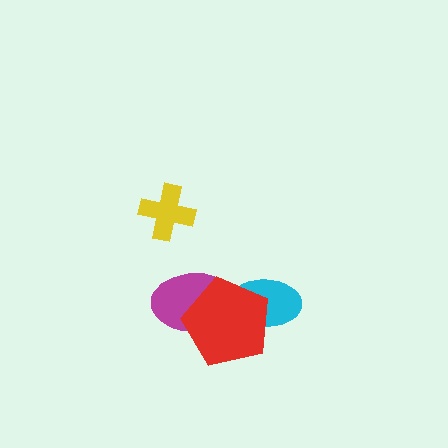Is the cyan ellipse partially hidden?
Yes, it is partially covered by another shape.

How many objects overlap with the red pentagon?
2 objects overlap with the red pentagon.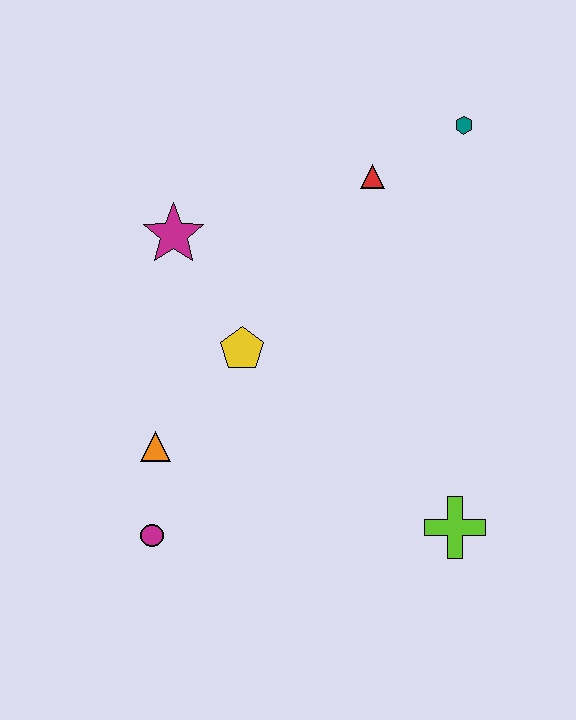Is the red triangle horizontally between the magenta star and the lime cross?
Yes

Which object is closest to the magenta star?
The yellow pentagon is closest to the magenta star.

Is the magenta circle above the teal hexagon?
No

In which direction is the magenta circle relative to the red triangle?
The magenta circle is below the red triangle.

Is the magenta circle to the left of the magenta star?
Yes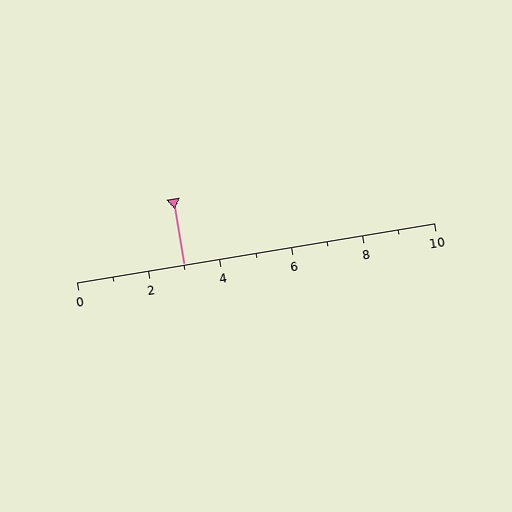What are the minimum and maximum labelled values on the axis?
The axis runs from 0 to 10.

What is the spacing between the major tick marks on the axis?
The major ticks are spaced 2 apart.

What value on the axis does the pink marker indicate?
The marker indicates approximately 3.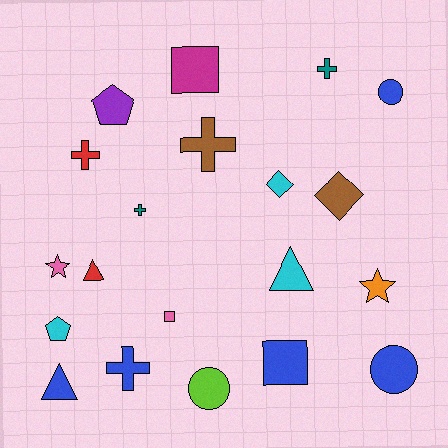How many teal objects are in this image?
There are 2 teal objects.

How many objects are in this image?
There are 20 objects.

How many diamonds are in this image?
There are 2 diamonds.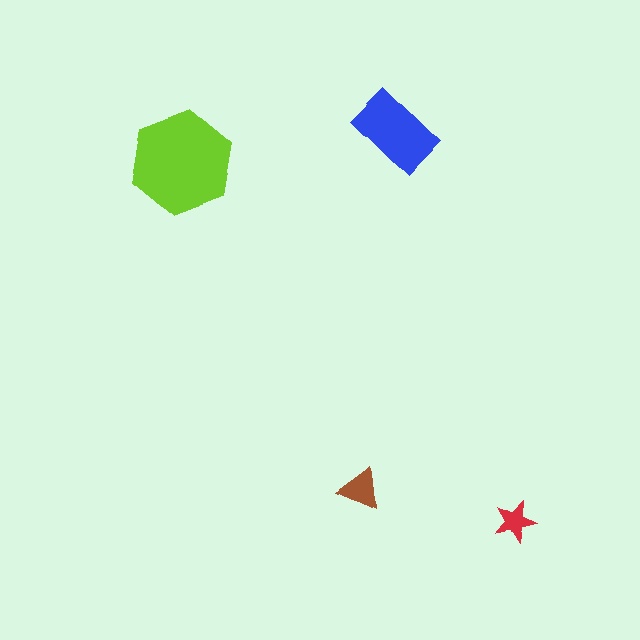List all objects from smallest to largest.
The red star, the brown triangle, the blue rectangle, the lime hexagon.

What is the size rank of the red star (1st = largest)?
4th.